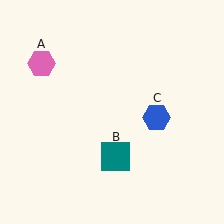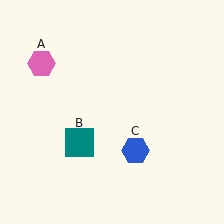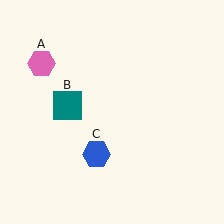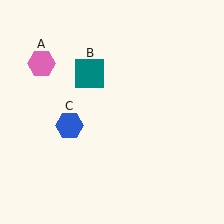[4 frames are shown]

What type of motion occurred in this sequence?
The teal square (object B), blue hexagon (object C) rotated clockwise around the center of the scene.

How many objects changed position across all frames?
2 objects changed position: teal square (object B), blue hexagon (object C).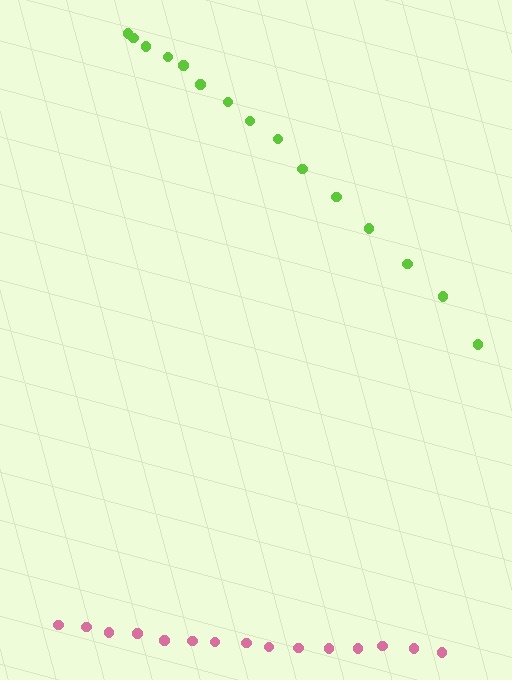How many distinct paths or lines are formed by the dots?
There are 2 distinct paths.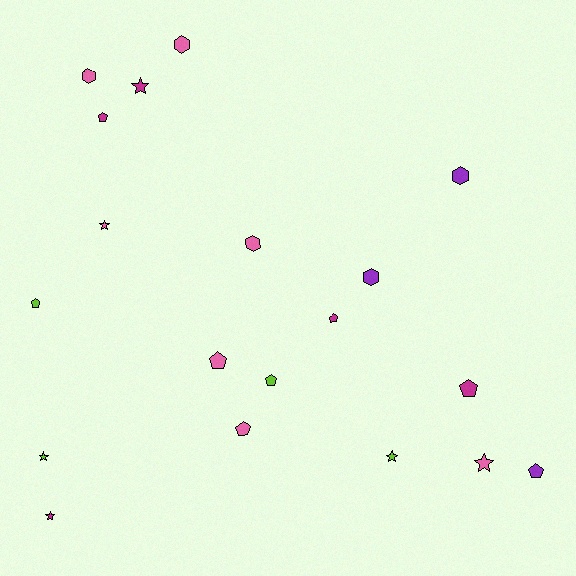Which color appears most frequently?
Pink, with 7 objects.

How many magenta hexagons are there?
There are no magenta hexagons.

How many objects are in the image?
There are 19 objects.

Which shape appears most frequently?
Pentagon, with 8 objects.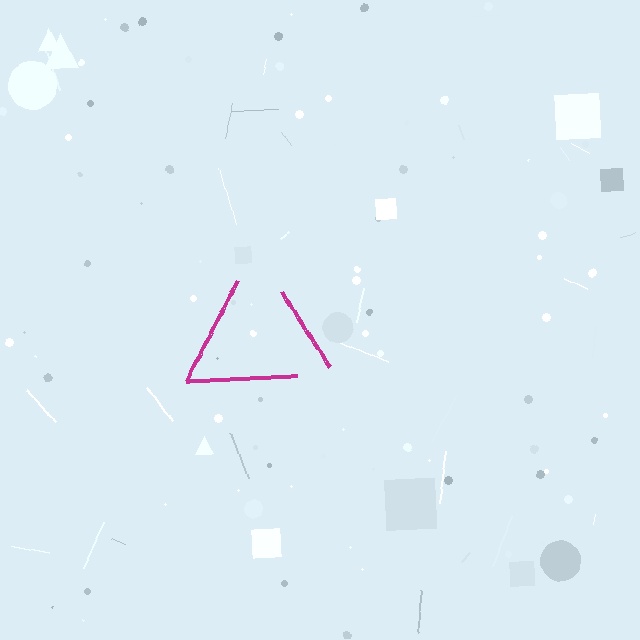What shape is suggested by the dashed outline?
The dashed outline suggests a triangle.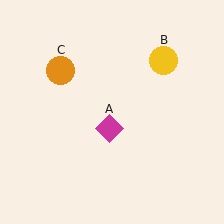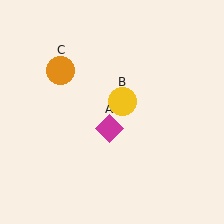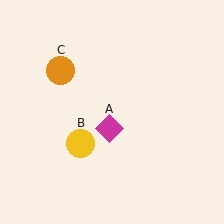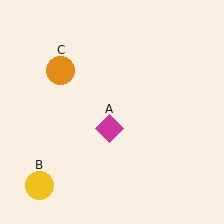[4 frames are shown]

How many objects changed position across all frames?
1 object changed position: yellow circle (object B).